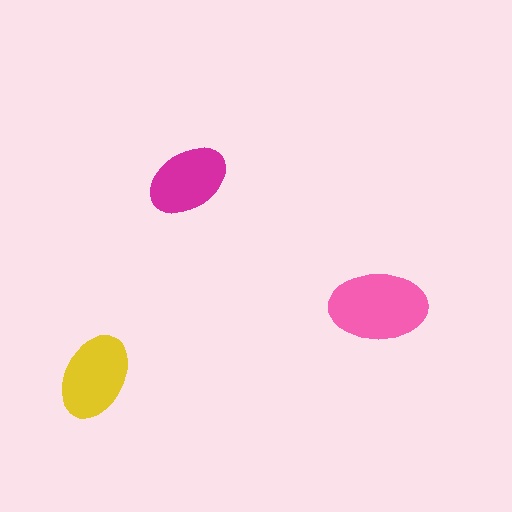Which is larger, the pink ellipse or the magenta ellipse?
The pink one.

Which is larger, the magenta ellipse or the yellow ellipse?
The yellow one.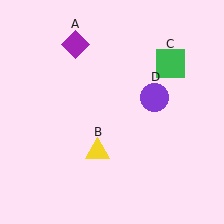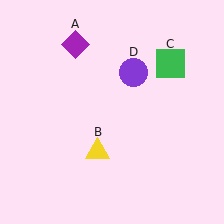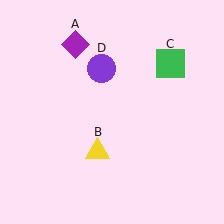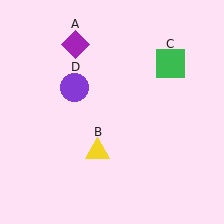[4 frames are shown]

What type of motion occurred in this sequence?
The purple circle (object D) rotated counterclockwise around the center of the scene.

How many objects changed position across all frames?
1 object changed position: purple circle (object D).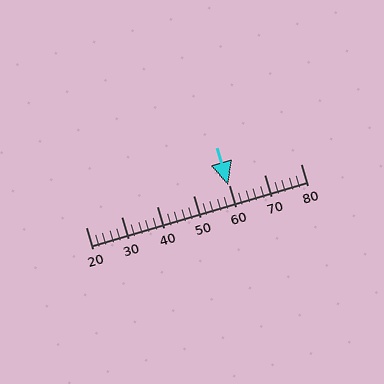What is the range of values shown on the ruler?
The ruler shows values from 20 to 80.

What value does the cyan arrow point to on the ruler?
The cyan arrow points to approximately 60.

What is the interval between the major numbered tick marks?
The major tick marks are spaced 10 units apart.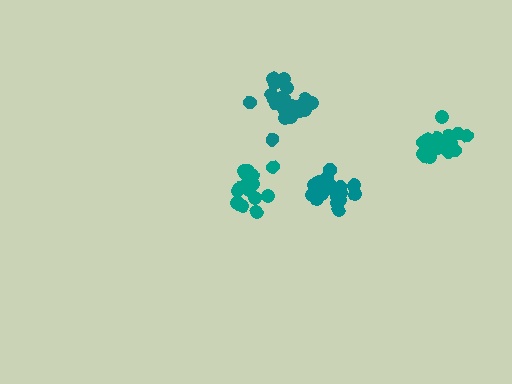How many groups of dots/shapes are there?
There are 4 groups.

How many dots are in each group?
Group 1: 17 dots, Group 2: 17 dots, Group 3: 20 dots, Group 4: 21 dots (75 total).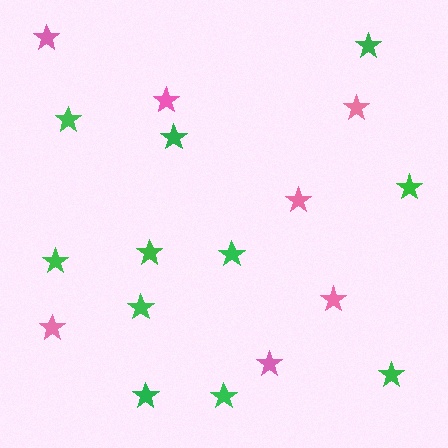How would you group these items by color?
There are 2 groups: one group of green stars (11) and one group of pink stars (7).